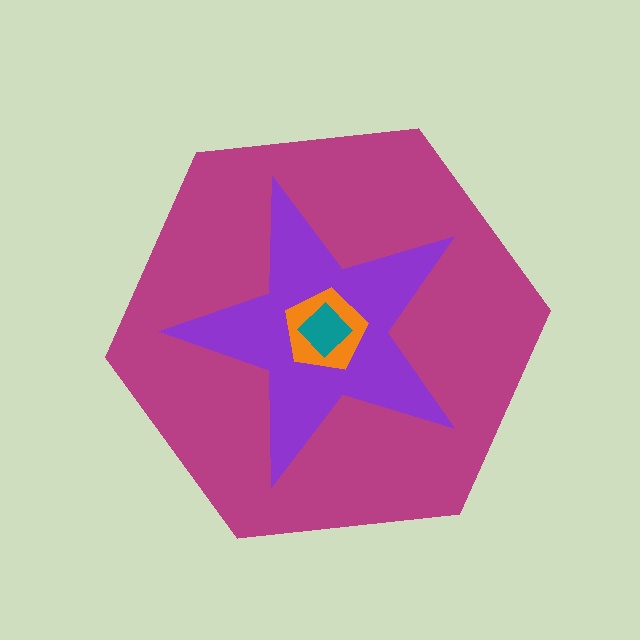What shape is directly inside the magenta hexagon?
The purple star.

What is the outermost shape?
The magenta hexagon.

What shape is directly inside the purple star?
The orange pentagon.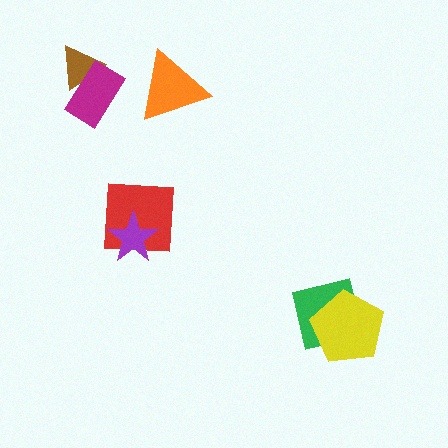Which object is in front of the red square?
The purple star is in front of the red square.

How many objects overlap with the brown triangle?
1 object overlaps with the brown triangle.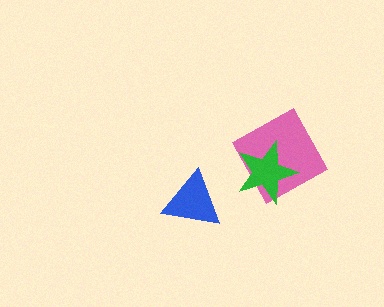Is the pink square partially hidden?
Yes, it is partially covered by another shape.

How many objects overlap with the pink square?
1 object overlaps with the pink square.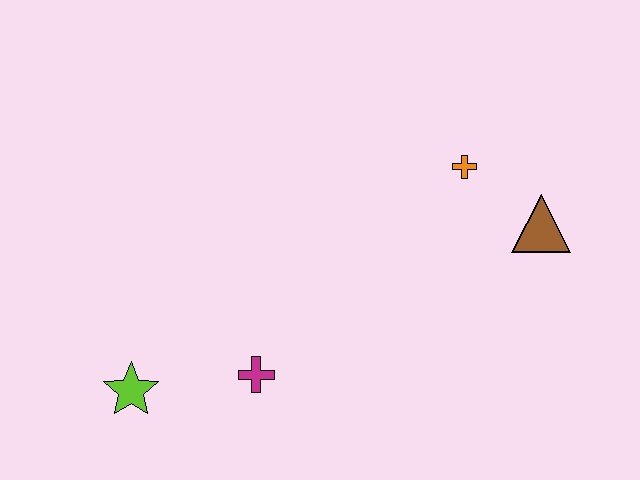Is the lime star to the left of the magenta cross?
Yes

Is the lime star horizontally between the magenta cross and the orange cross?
No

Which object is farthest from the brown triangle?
The lime star is farthest from the brown triangle.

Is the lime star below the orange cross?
Yes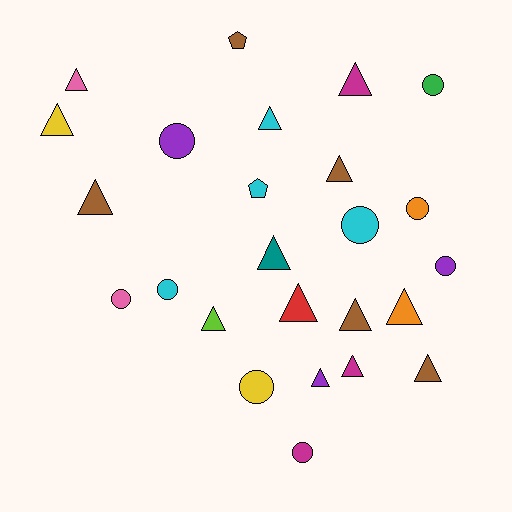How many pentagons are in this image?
There are 2 pentagons.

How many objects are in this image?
There are 25 objects.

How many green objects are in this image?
There is 1 green object.